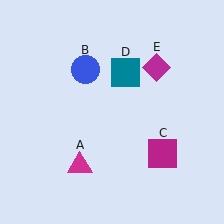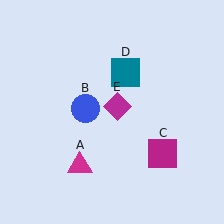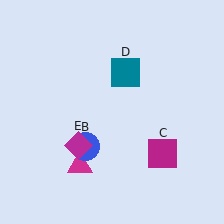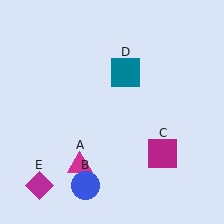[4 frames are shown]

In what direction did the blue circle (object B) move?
The blue circle (object B) moved down.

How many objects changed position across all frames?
2 objects changed position: blue circle (object B), magenta diamond (object E).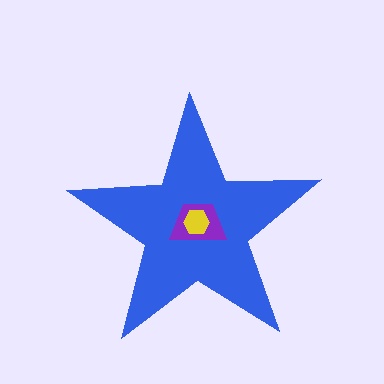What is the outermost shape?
The blue star.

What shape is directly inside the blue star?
The purple trapezoid.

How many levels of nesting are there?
3.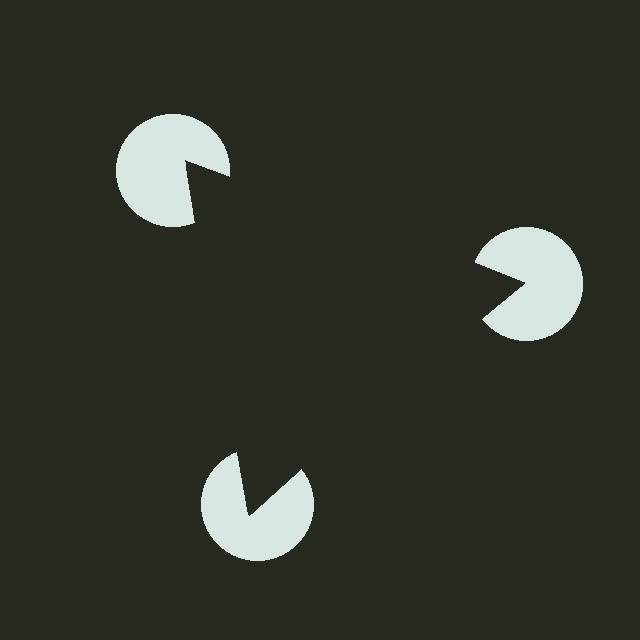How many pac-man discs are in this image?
There are 3 — one at each vertex of the illusory triangle.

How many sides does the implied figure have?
3 sides.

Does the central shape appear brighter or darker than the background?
It typically appears slightly darker than the background, even though no actual brightness change is drawn.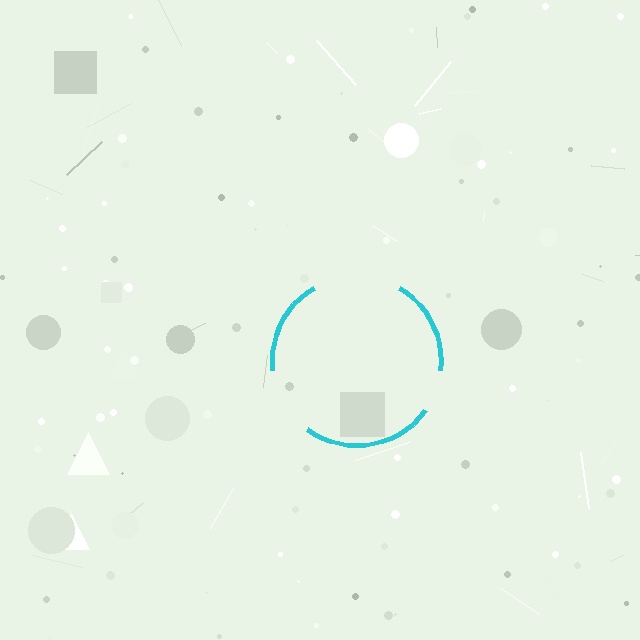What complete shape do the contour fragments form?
The contour fragments form a circle.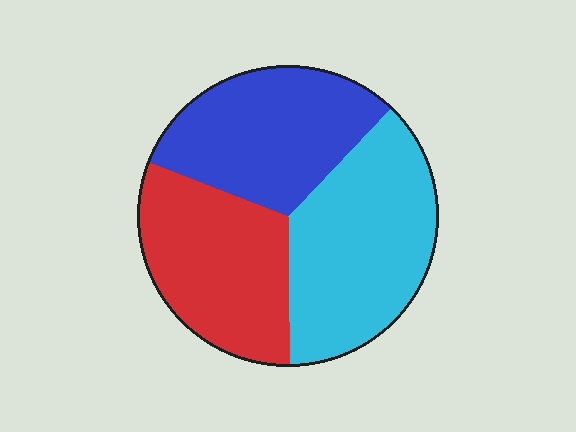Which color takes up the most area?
Cyan, at roughly 40%.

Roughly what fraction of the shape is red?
Red covers about 30% of the shape.